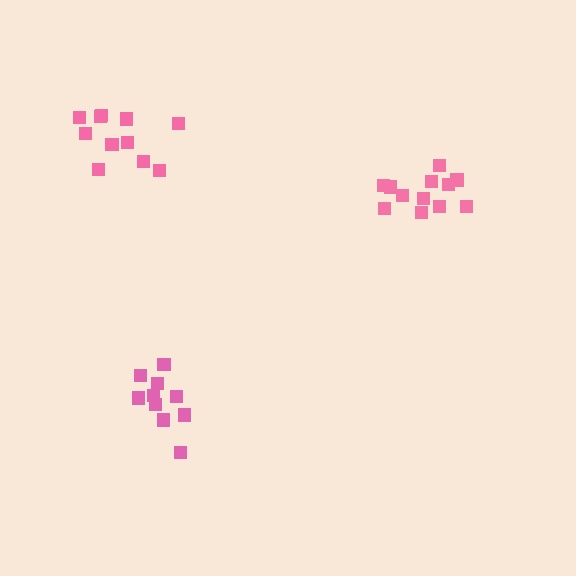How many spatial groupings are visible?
There are 3 spatial groupings.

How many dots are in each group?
Group 1: 10 dots, Group 2: 12 dots, Group 3: 11 dots (33 total).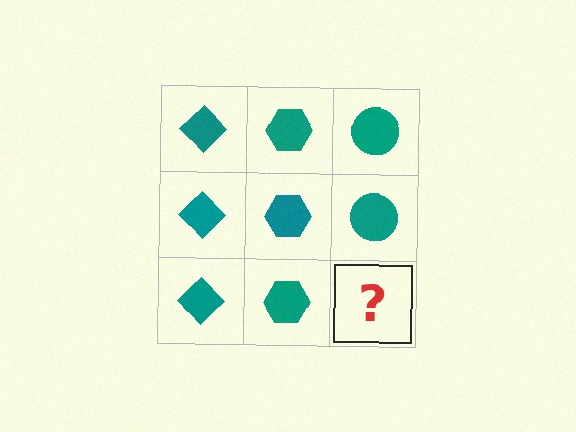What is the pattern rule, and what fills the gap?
The rule is that each column has a consistent shape. The gap should be filled with a teal circle.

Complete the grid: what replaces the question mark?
The question mark should be replaced with a teal circle.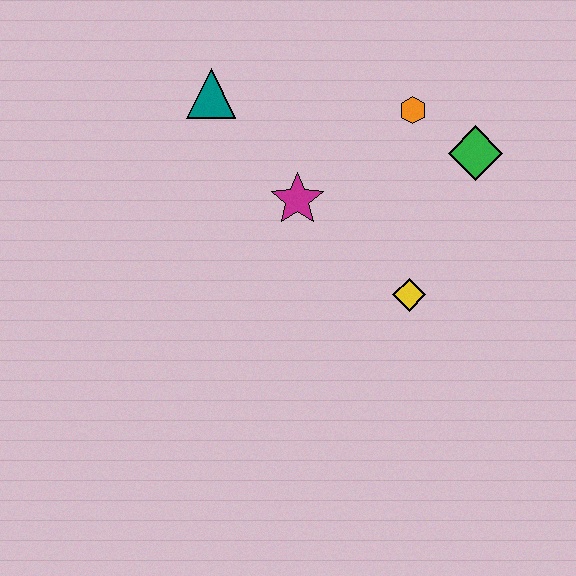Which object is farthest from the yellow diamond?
The teal triangle is farthest from the yellow diamond.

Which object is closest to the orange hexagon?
The green diamond is closest to the orange hexagon.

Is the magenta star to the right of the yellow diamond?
No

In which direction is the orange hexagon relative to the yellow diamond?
The orange hexagon is above the yellow diamond.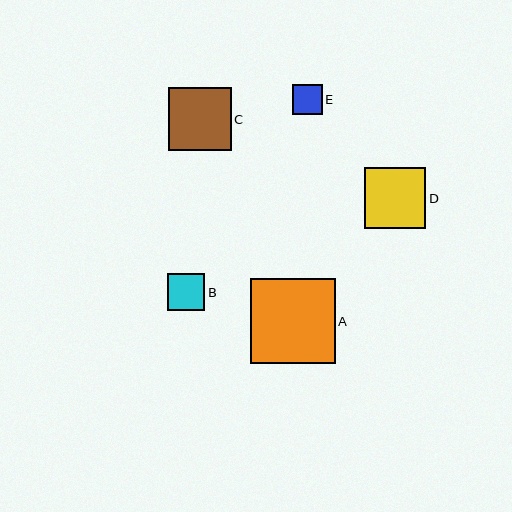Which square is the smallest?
Square E is the smallest with a size of approximately 30 pixels.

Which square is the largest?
Square A is the largest with a size of approximately 84 pixels.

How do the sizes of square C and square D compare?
Square C and square D are approximately the same size.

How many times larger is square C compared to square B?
Square C is approximately 1.7 times the size of square B.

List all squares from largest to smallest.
From largest to smallest: A, C, D, B, E.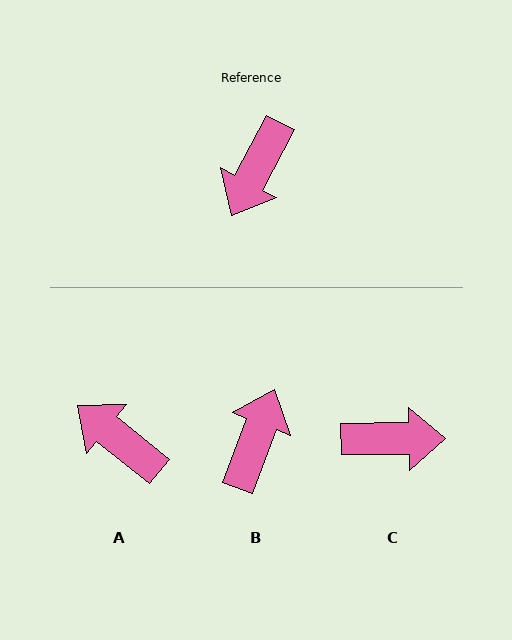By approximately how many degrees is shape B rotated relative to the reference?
Approximately 173 degrees clockwise.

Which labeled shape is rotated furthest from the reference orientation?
B, about 173 degrees away.